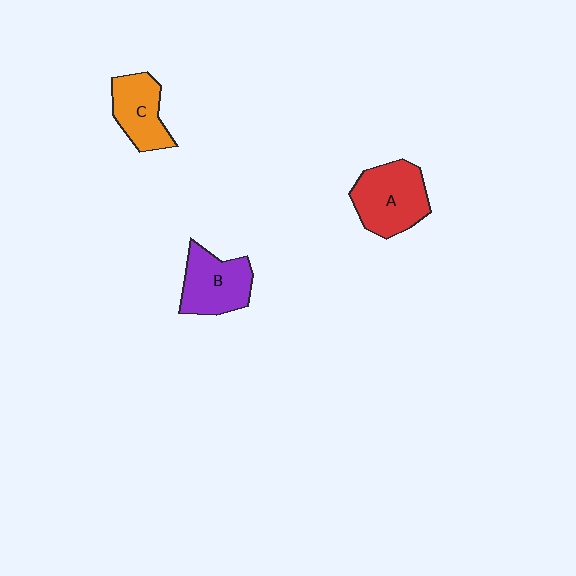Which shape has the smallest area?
Shape C (orange).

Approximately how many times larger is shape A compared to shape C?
Approximately 1.3 times.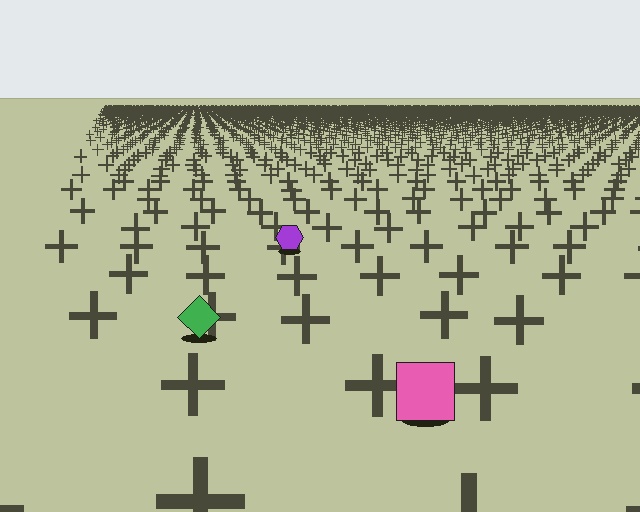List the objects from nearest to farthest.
From nearest to farthest: the pink square, the green diamond, the purple hexagon.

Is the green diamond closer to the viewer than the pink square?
No. The pink square is closer — you can tell from the texture gradient: the ground texture is coarser near it.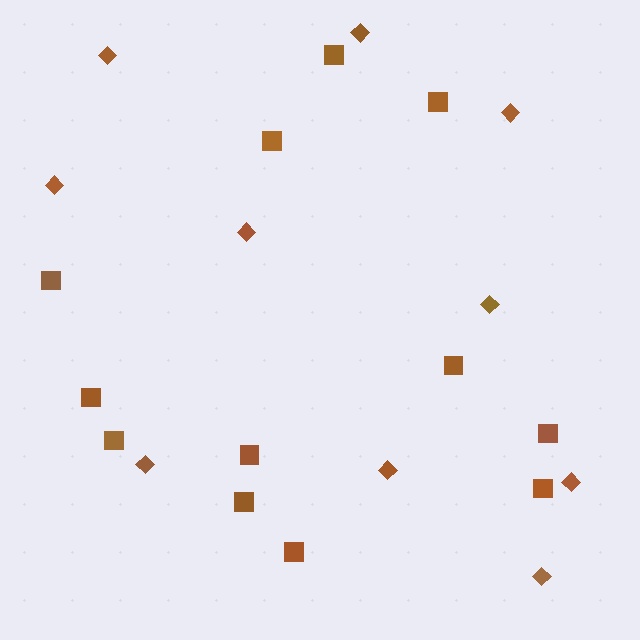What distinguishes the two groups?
There are 2 groups: one group of squares (12) and one group of diamonds (10).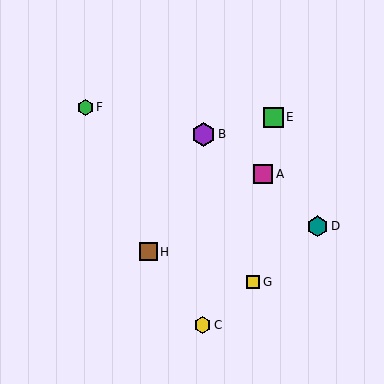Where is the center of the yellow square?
The center of the yellow square is at (253, 282).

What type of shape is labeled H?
Shape H is a brown square.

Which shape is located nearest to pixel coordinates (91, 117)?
The green hexagon (labeled F) at (86, 107) is nearest to that location.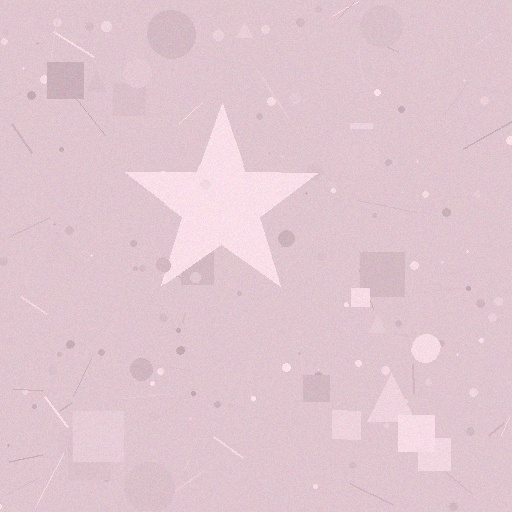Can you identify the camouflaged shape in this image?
The camouflaged shape is a star.